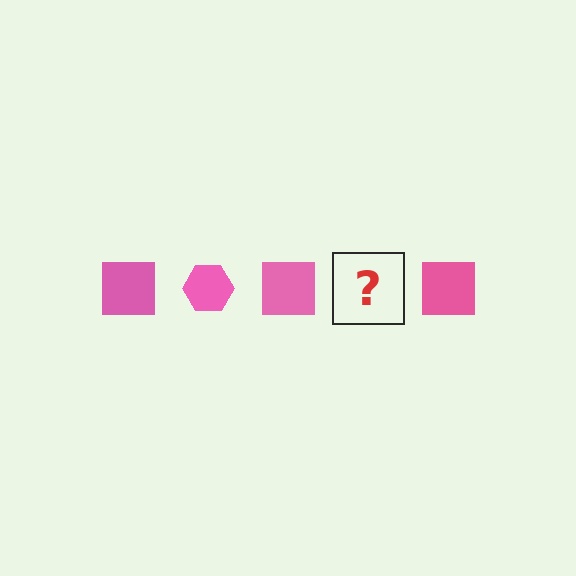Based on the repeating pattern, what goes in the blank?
The blank should be a pink hexagon.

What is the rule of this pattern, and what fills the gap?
The rule is that the pattern cycles through square, hexagon shapes in pink. The gap should be filled with a pink hexagon.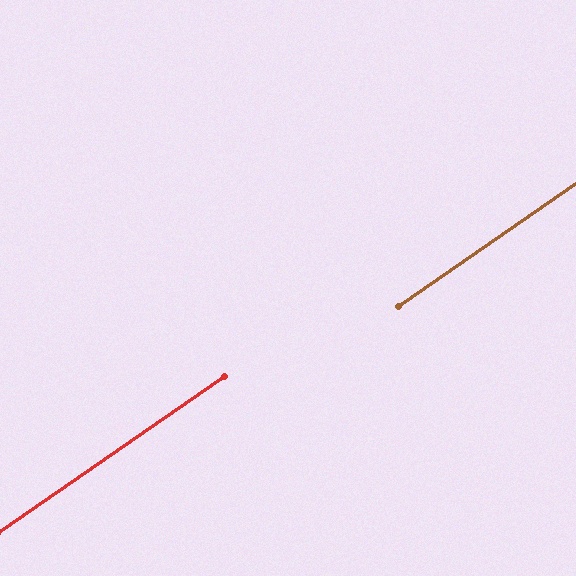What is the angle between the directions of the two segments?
Approximately 0 degrees.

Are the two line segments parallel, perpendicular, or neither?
Parallel — their directions differ by only 0.0°.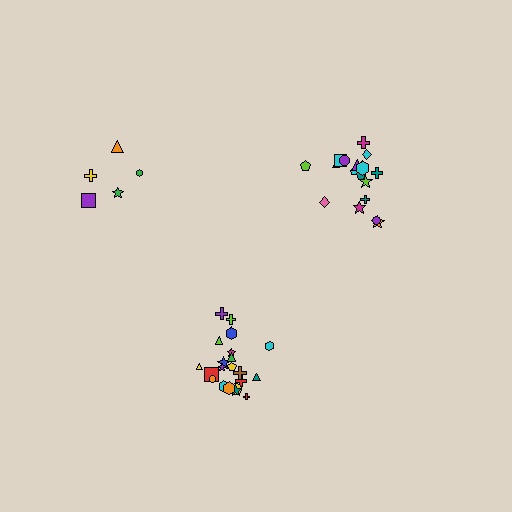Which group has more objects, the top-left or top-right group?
The top-right group.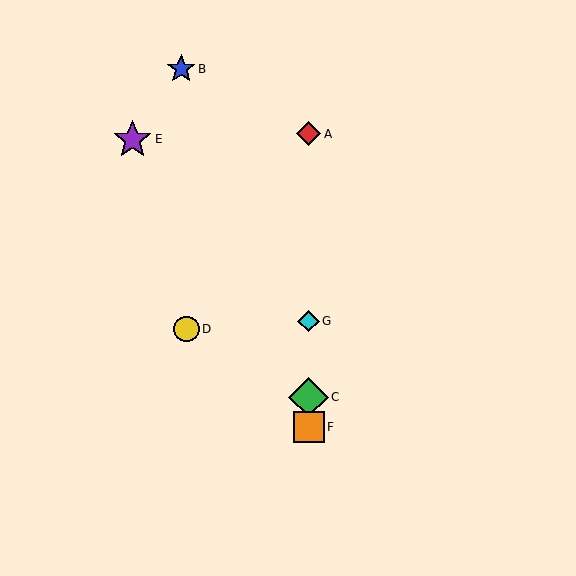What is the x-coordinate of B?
Object B is at x≈181.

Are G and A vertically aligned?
Yes, both are at x≈309.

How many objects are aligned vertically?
4 objects (A, C, F, G) are aligned vertically.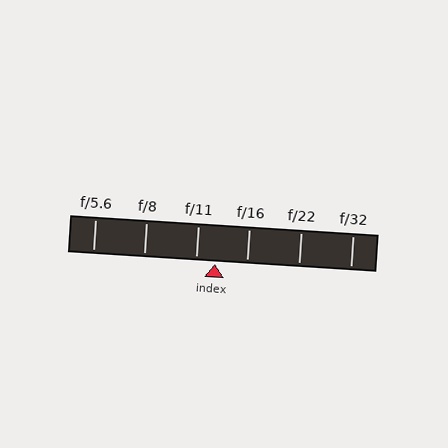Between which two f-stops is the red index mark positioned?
The index mark is between f/11 and f/16.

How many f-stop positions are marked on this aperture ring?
There are 6 f-stop positions marked.